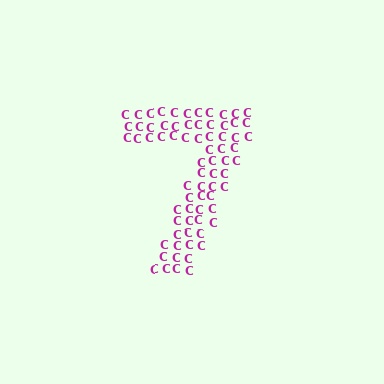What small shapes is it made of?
It is made of small letter C's.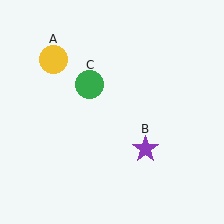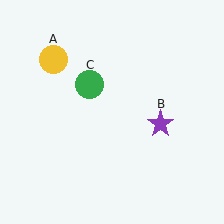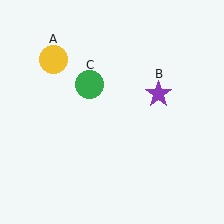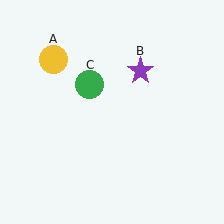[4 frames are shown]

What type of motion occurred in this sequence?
The purple star (object B) rotated counterclockwise around the center of the scene.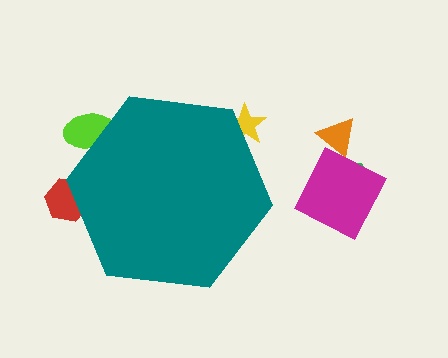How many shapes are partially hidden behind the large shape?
3 shapes are partially hidden.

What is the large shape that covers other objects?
A teal hexagon.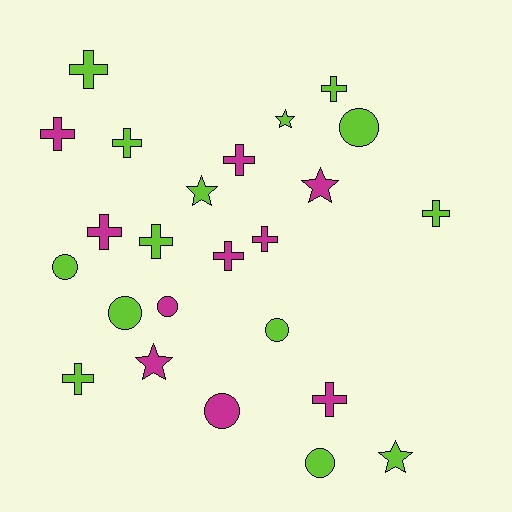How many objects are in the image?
There are 24 objects.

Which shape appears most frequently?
Cross, with 12 objects.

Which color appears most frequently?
Lime, with 14 objects.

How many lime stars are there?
There are 3 lime stars.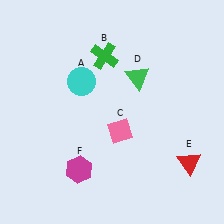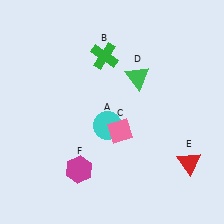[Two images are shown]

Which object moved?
The cyan circle (A) moved down.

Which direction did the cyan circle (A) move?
The cyan circle (A) moved down.